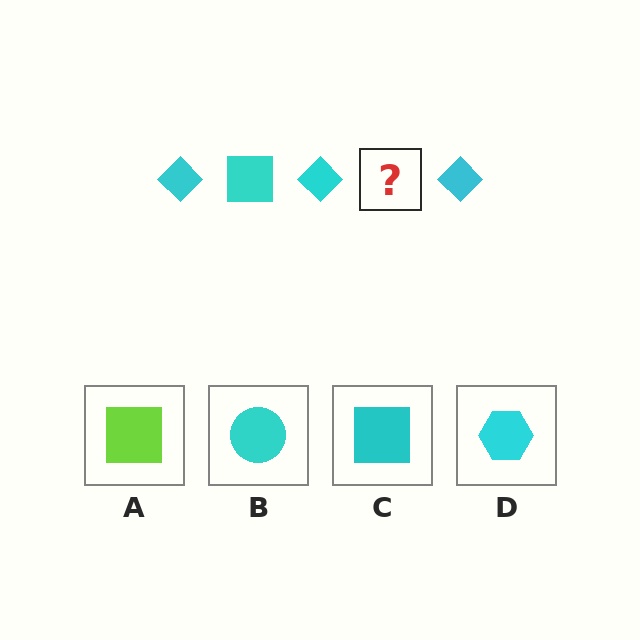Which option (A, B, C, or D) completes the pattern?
C.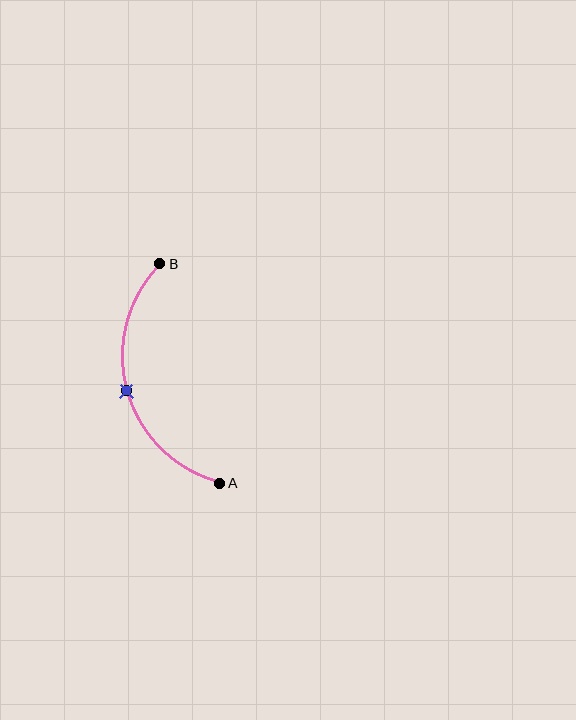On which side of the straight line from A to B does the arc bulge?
The arc bulges to the left of the straight line connecting A and B.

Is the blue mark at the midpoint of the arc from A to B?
Yes. The blue mark lies on the arc at equal arc-length from both A and B — it is the arc midpoint.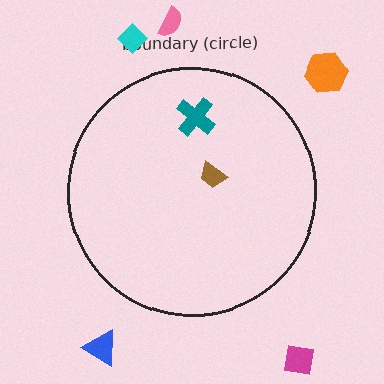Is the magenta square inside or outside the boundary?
Outside.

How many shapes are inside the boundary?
2 inside, 5 outside.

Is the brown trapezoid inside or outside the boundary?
Inside.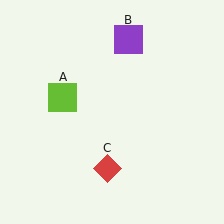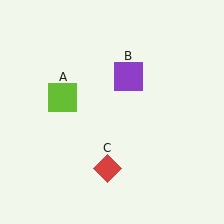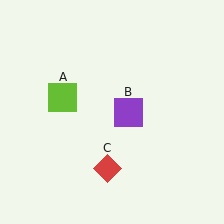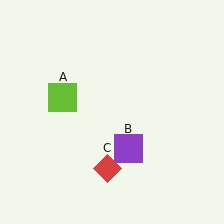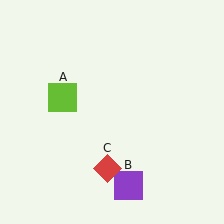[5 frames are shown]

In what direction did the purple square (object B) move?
The purple square (object B) moved down.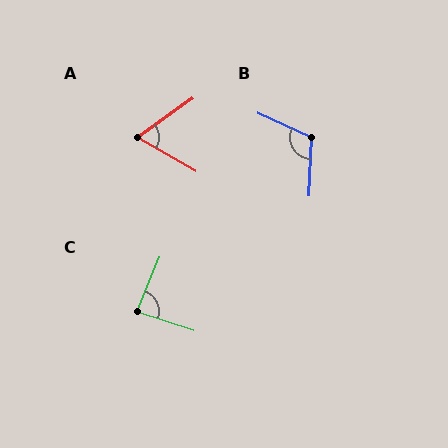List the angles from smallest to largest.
A (65°), C (86°), B (112°).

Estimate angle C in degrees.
Approximately 86 degrees.